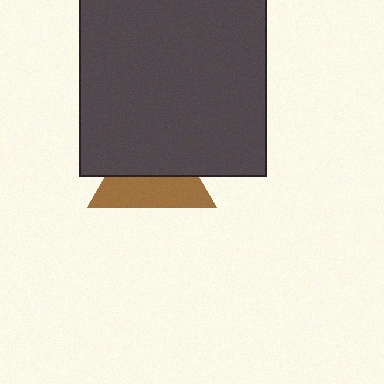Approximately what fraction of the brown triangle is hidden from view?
Roughly 54% of the brown triangle is hidden behind the dark gray square.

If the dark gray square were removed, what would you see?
You would see the complete brown triangle.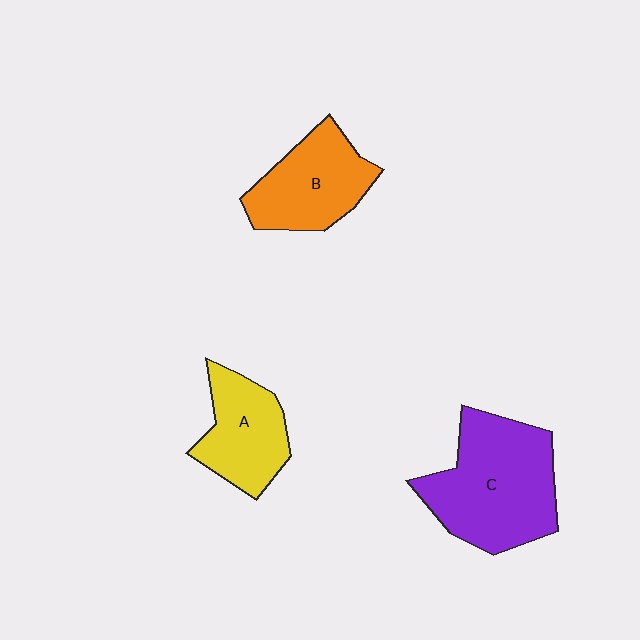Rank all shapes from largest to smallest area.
From largest to smallest: C (purple), B (orange), A (yellow).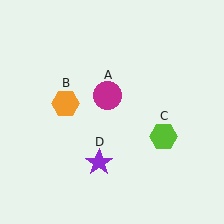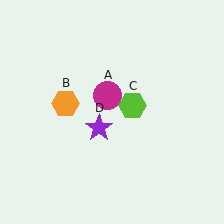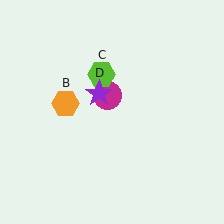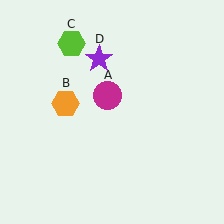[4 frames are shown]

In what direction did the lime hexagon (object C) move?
The lime hexagon (object C) moved up and to the left.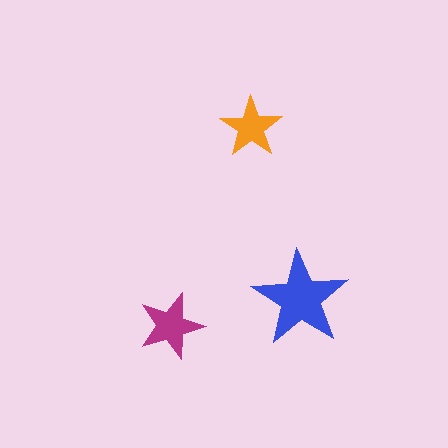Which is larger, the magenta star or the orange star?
The magenta one.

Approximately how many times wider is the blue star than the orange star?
About 1.5 times wider.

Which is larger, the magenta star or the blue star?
The blue one.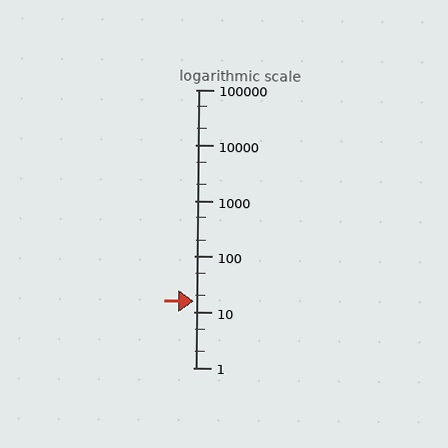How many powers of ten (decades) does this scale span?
The scale spans 5 decades, from 1 to 100000.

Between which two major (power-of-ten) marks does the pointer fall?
The pointer is between 10 and 100.